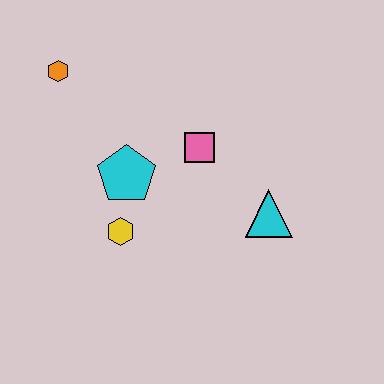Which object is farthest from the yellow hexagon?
The orange hexagon is farthest from the yellow hexagon.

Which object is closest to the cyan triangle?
The pink square is closest to the cyan triangle.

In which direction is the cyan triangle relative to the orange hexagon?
The cyan triangle is to the right of the orange hexagon.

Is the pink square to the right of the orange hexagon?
Yes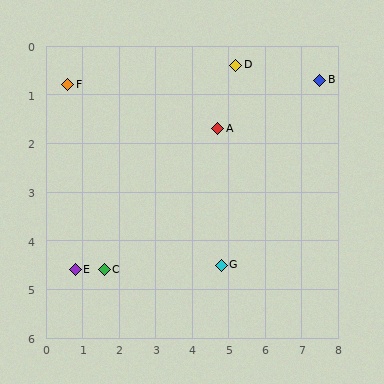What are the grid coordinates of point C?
Point C is at approximately (1.6, 4.6).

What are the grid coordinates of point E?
Point E is at approximately (0.8, 4.6).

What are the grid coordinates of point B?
Point B is at approximately (7.5, 0.7).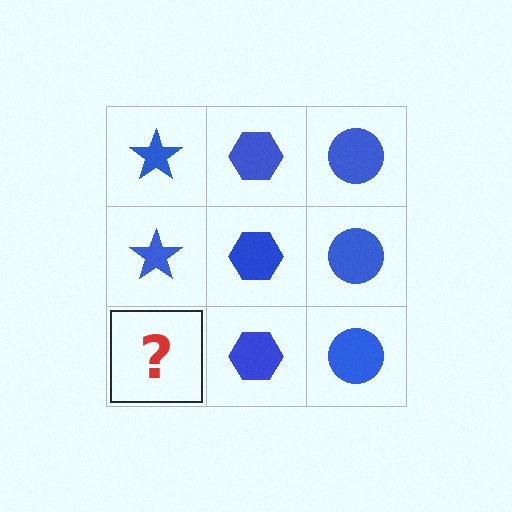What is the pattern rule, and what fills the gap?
The rule is that each column has a consistent shape. The gap should be filled with a blue star.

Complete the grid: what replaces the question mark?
The question mark should be replaced with a blue star.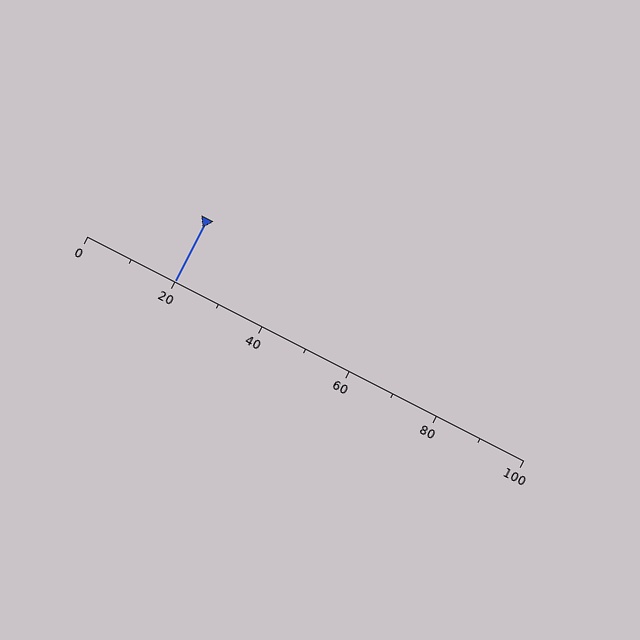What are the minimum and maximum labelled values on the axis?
The axis runs from 0 to 100.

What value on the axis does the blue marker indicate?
The marker indicates approximately 20.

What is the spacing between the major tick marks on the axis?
The major ticks are spaced 20 apart.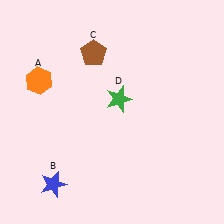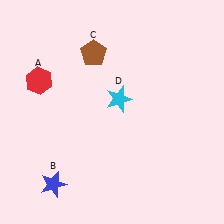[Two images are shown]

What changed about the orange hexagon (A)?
In Image 1, A is orange. In Image 2, it changed to red.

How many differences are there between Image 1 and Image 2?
There are 2 differences between the two images.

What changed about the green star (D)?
In Image 1, D is green. In Image 2, it changed to cyan.